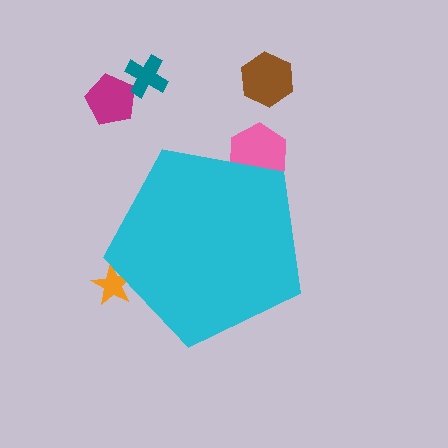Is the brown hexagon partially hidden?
No, the brown hexagon is fully visible.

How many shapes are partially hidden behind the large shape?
2 shapes are partially hidden.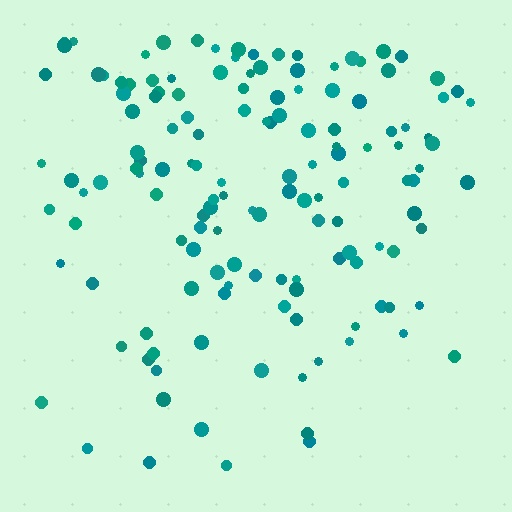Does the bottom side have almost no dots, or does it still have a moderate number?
Still a moderate number, just noticeably fewer than the top.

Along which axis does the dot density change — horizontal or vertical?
Vertical.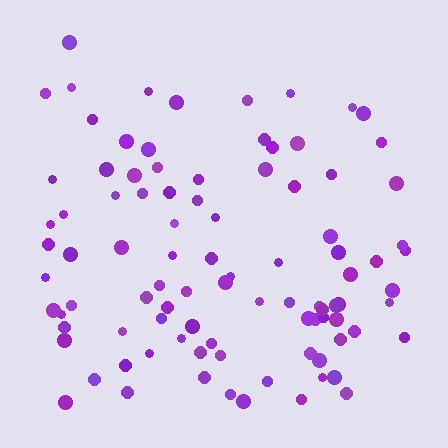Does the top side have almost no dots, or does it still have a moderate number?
Still a moderate number, just noticeably fewer than the bottom.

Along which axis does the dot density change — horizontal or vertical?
Vertical.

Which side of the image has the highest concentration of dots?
The bottom.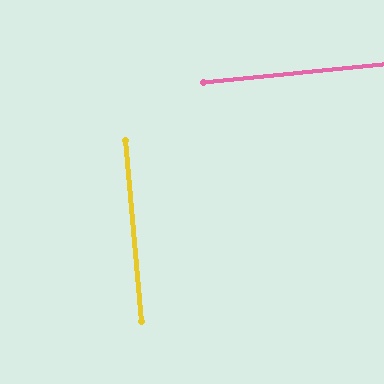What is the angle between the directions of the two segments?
Approximately 89 degrees.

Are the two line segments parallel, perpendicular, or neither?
Perpendicular — they meet at approximately 89°.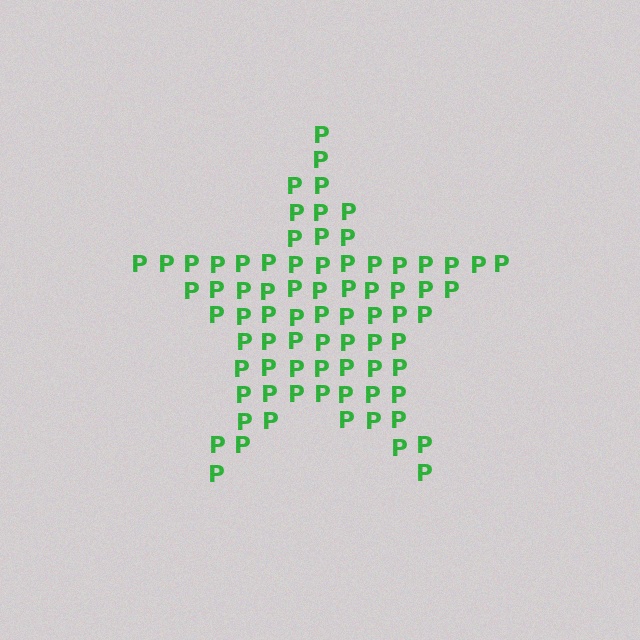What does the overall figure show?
The overall figure shows a star.